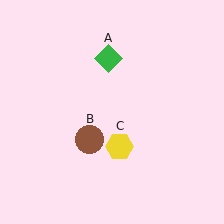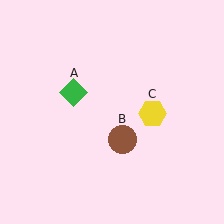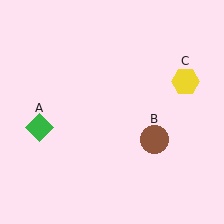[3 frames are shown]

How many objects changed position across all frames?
3 objects changed position: green diamond (object A), brown circle (object B), yellow hexagon (object C).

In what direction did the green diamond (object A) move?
The green diamond (object A) moved down and to the left.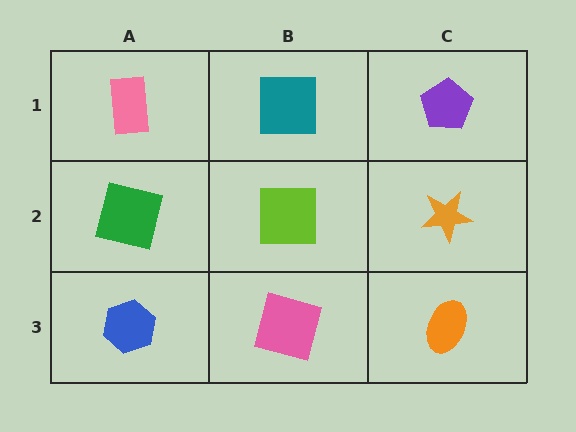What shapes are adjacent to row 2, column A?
A pink rectangle (row 1, column A), a blue hexagon (row 3, column A), a lime square (row 2, column B).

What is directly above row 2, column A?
A pink rectangle.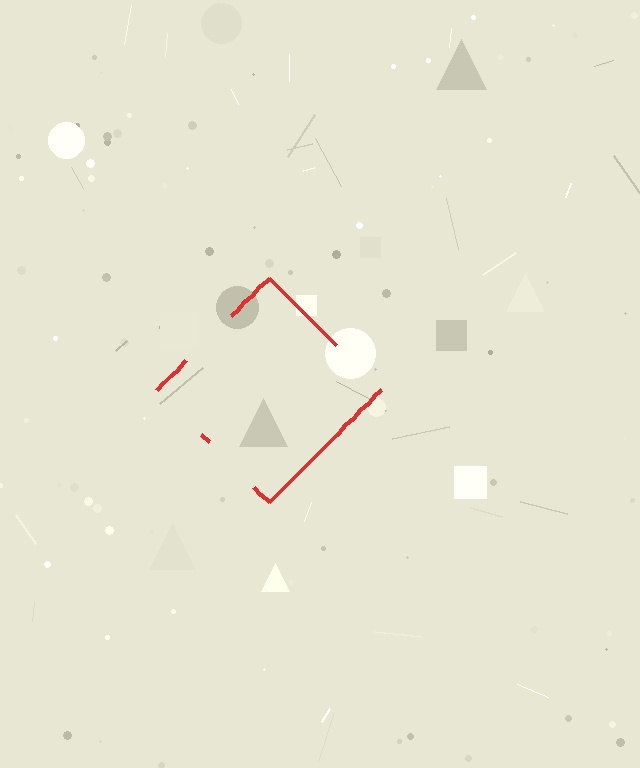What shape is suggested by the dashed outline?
The dashed outline suggests a diamond.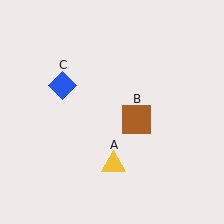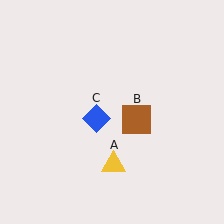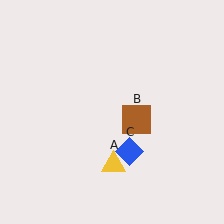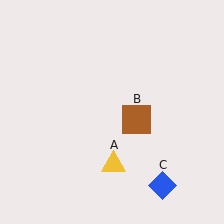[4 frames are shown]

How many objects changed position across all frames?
1 object changed position: blue diamond (object C).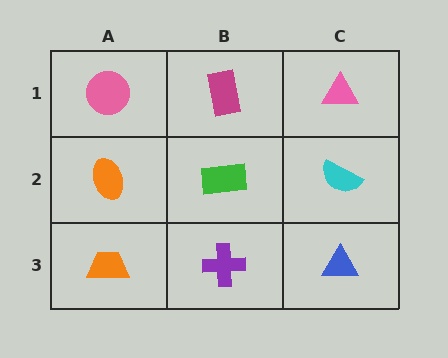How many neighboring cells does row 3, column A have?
2.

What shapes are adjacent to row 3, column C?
A cyan semicircle (row 2, column C), a purple cross (row 3, column B).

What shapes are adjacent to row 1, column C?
A cyan semicircle (row 2, column C), a magenta rectangle (row 1, column B).